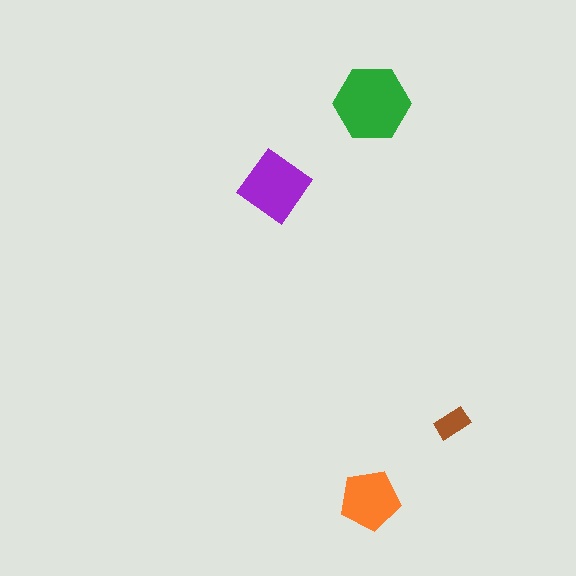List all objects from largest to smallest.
The green hexagon, the purple diamond, the orange pentagon, the brown rectangle.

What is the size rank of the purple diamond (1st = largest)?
2nd.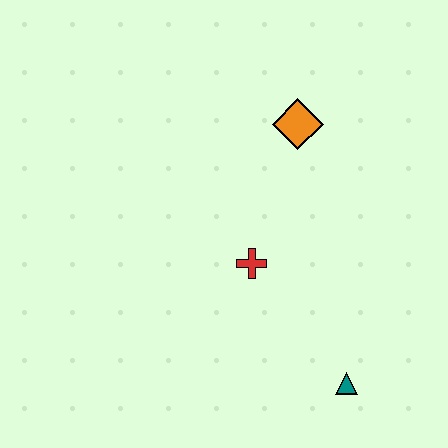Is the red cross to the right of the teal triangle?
No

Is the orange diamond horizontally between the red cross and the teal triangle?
Yes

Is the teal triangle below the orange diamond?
Yes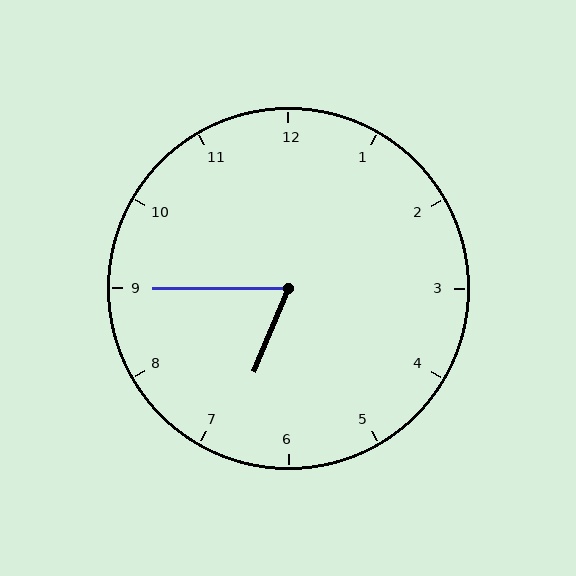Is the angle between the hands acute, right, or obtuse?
It is acute.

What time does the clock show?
6:45.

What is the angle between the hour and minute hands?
Approximately 68 degrees.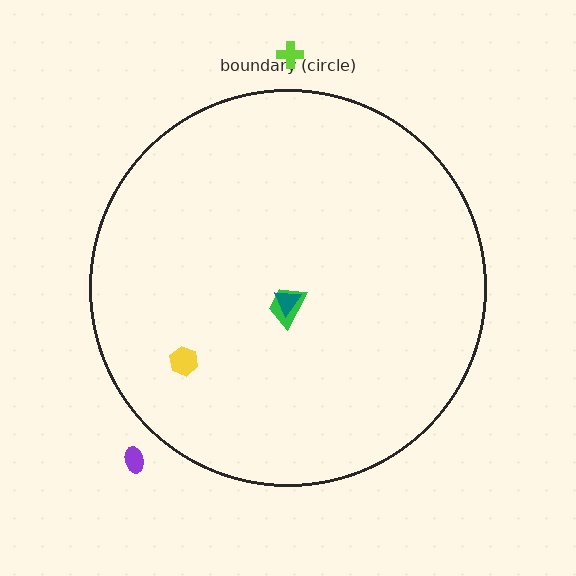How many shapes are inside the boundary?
3 inside, 2 outside.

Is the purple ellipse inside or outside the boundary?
Outside.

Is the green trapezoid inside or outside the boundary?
Inside.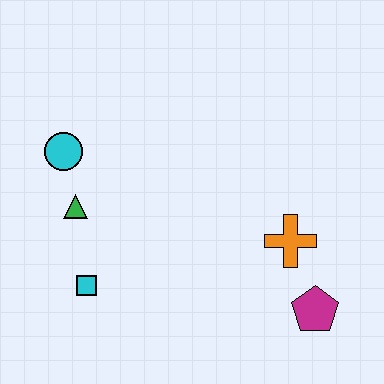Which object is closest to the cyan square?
The green triangle is closest to the cyan square.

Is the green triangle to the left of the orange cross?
Yes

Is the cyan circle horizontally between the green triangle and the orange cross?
No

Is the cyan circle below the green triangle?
No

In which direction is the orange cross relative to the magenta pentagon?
The orange cross is above the magenta pentagon.